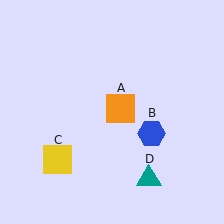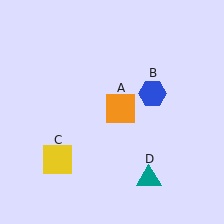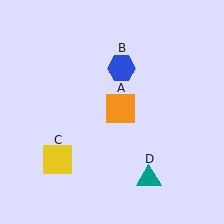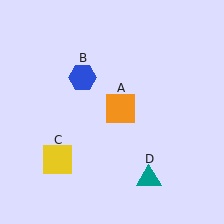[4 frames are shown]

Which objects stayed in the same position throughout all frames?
Orange square (object A) and yellow square (object C) and teal triangle (object D) remained stationary.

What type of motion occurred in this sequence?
The blue hexagon (object B) rotated counterclockwise around the center of the scene.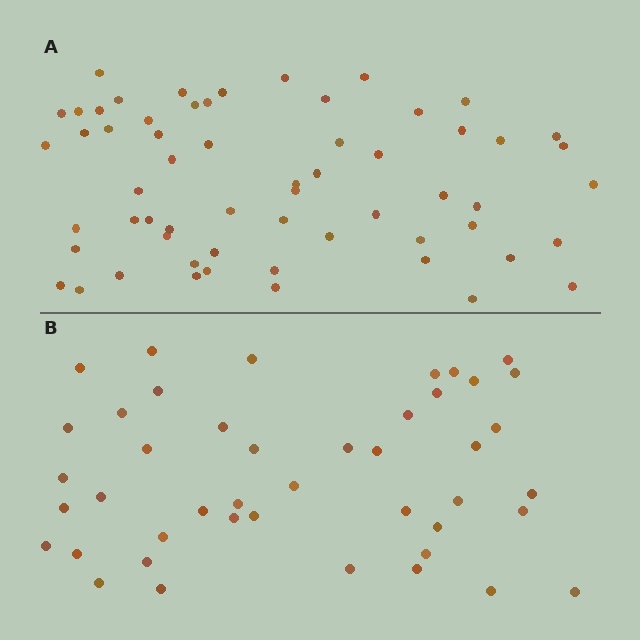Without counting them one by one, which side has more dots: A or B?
Region A (the top region) has more dots.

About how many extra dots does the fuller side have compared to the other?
Region A has approximately 15 more dots than region B.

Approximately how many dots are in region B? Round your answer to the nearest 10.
About 40 dots. (The exact count is 44, which rounds to 40.)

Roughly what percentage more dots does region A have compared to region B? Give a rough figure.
About 35% more.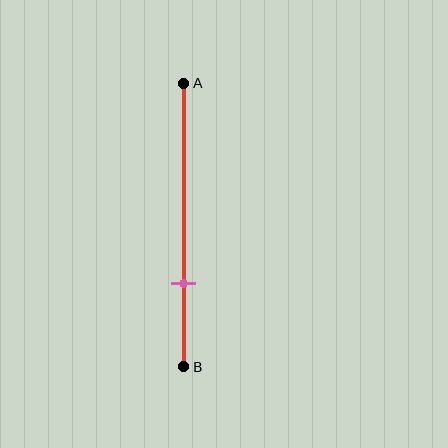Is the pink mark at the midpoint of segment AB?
No, the mark is at about 70% from A, not at the 50% midpoint.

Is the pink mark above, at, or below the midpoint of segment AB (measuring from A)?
The pink mark is below the midpoint of segment AB.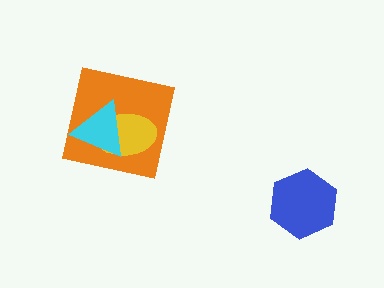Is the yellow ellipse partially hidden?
Yes, it is partially covered by another shape.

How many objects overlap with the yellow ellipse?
2 objects overlap with the yellow ellipse.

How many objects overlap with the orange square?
2 objects overlap with the orange square.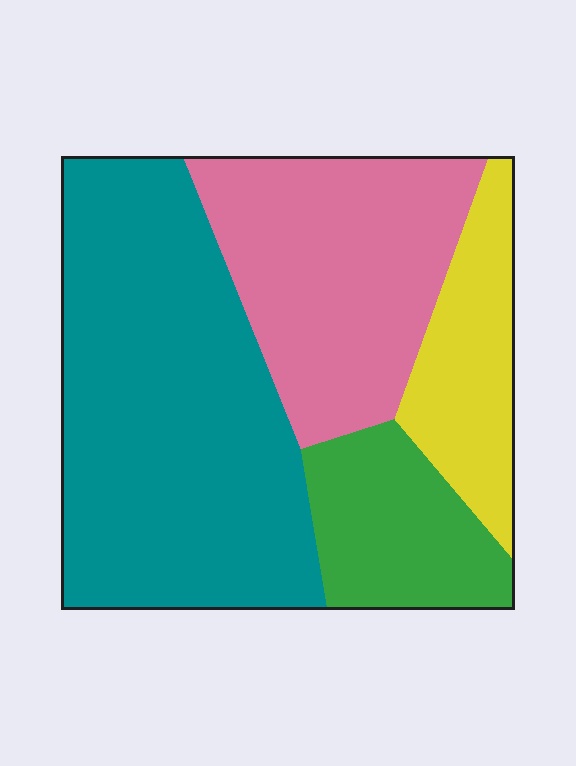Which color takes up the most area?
Teal, at roughly 45%.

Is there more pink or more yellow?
Pink.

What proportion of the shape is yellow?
Yellow covers around 15% of the shape.